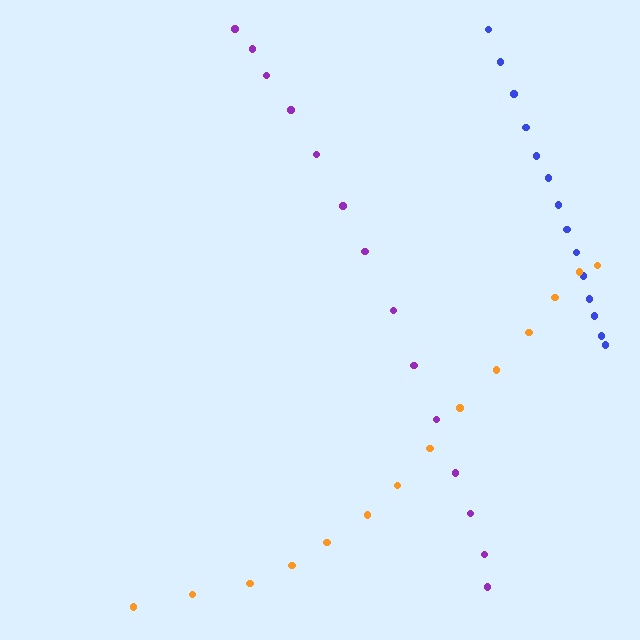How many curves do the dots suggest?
There are 3 distinct paths.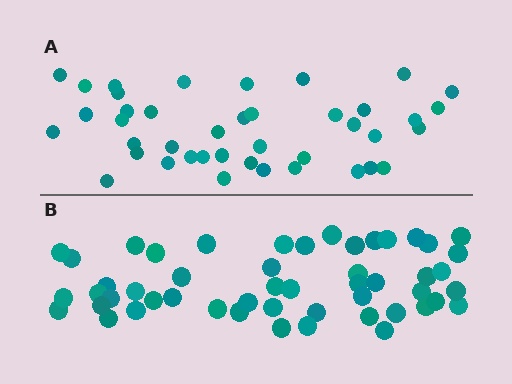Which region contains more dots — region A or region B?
Region B (the bottom region) has more dots.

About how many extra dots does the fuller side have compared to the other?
Region B has roughly 10 or so more dots than region A.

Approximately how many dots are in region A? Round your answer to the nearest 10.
About 40 dots. (The exact count is 41, which rounds to 40.)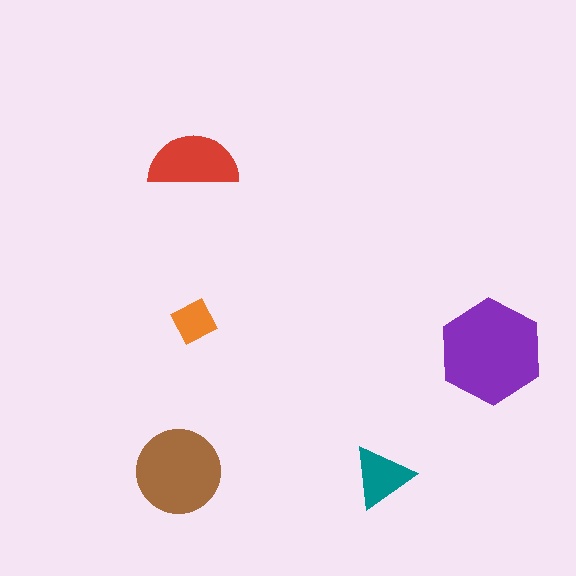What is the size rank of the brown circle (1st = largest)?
2nd.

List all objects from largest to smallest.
The purple hexagon, the brown circle, the red semicircle, the teal triangle, the orange diamond.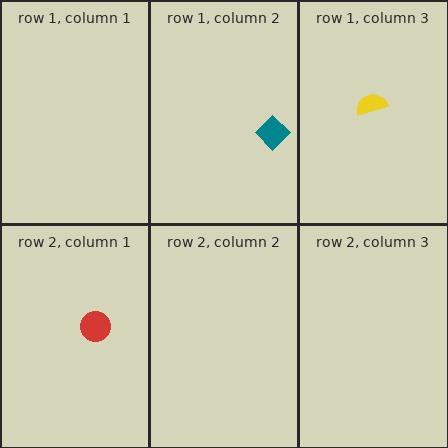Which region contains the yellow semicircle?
The row 1, column 3 region.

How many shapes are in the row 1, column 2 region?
1.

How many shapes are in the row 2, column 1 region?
1.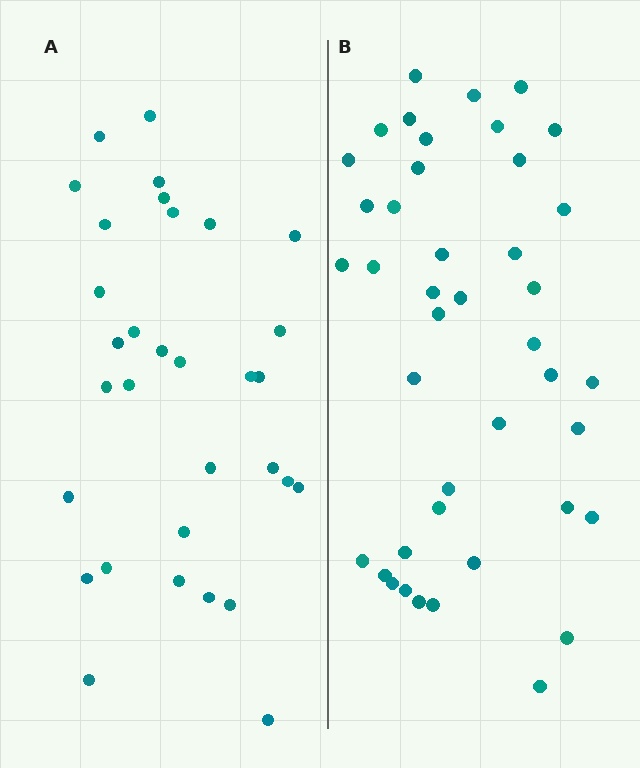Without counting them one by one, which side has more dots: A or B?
Region B (the right region) has more dots.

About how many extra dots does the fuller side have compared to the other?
Region B has roughly 10 or so more dots than region A.